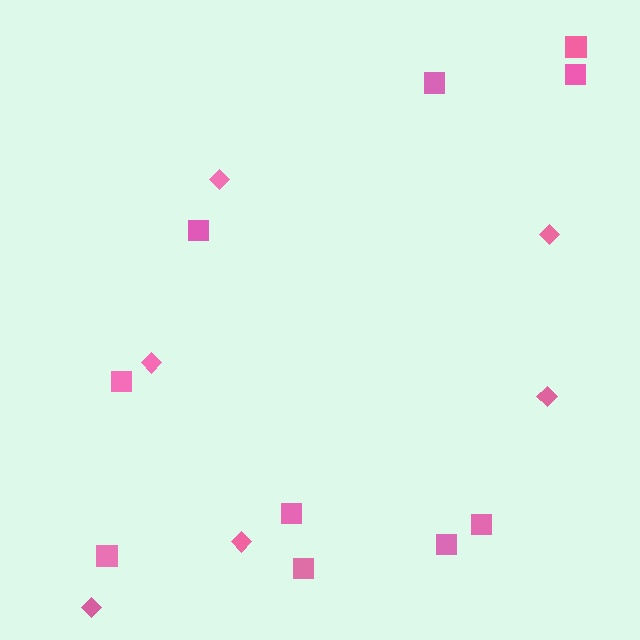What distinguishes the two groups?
There are 2 groups: one group of squares (10) and one group of diamonds (6).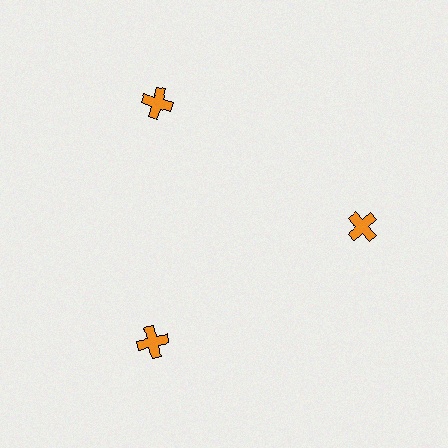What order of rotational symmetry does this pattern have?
This pattern has 3-fold rotational symmetry.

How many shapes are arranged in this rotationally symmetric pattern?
There are 3 shapes, arranged in 3 groups of 1.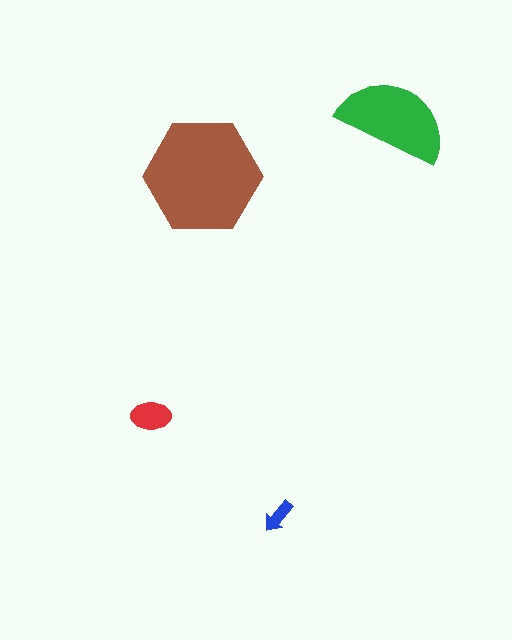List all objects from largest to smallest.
The brown hexagon, the green semicircle, the red ellipse, the blue arrow.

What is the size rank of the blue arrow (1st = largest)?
4th.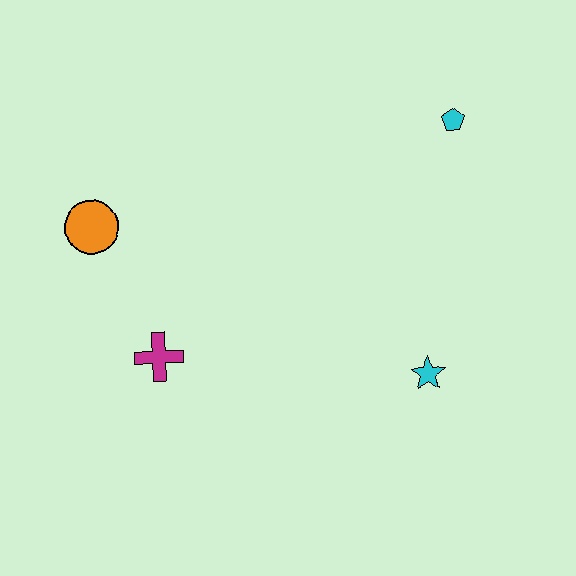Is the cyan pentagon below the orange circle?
No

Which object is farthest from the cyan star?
The orange circle is farthest from the cyan star.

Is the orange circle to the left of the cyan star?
Yes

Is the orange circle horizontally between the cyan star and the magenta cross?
No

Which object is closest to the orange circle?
The magenta cross is closest to the orange circle.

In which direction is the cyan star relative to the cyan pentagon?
The cyan star is below the cyan pentagon.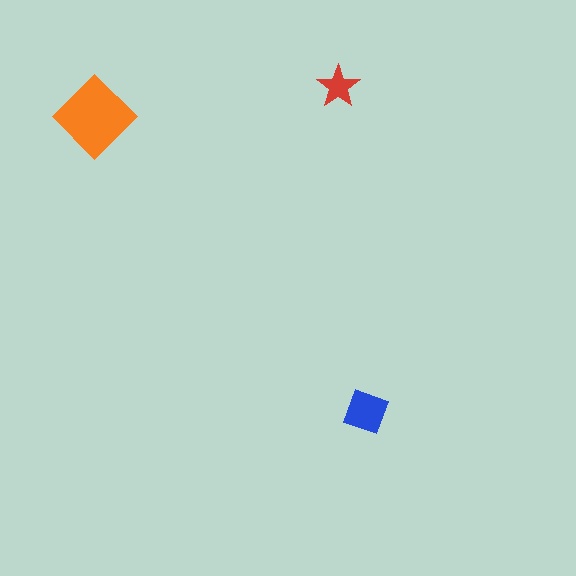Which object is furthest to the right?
The blue square is rightmost.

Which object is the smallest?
The red star.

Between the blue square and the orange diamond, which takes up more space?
The orange diamond.